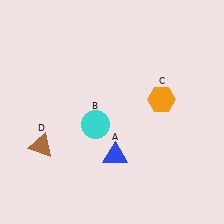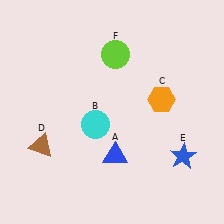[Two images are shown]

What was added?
A blue star (E), a lime circle (F) were added in Image 2.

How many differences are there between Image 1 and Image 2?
There are 2 differences between the two images.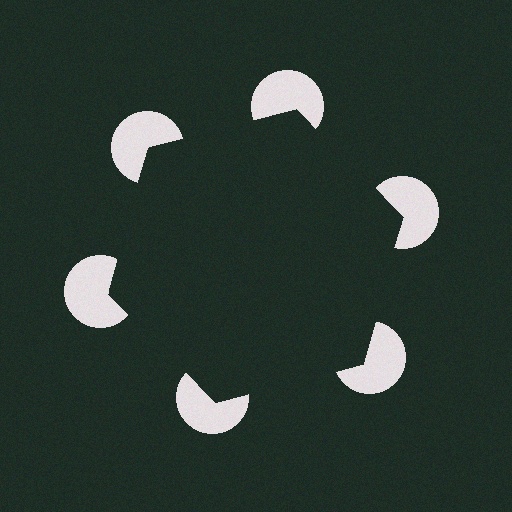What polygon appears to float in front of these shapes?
An illusory hexagon — its edges are inferred from the aligned wedge cuts in the pac-man discs, not physically drawn.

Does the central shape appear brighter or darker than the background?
It typically appears slightly darker than the background, even though no actual brightness change is drawn.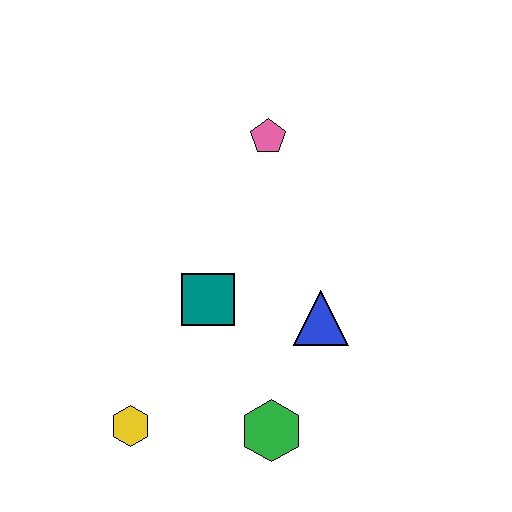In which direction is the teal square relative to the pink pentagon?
The teal square is below the pink pentagon.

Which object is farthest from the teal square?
The pink pentagon is farthest from the teal square.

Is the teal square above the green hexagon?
Yes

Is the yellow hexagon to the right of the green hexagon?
No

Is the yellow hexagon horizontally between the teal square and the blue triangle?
No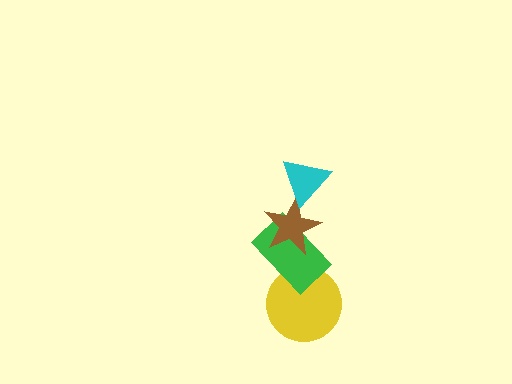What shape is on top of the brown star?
The cyan triangle is on top of the brown star.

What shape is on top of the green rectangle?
The brown star is on top of the green rectangle.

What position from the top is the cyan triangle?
The cyan triangle is 1st from the top.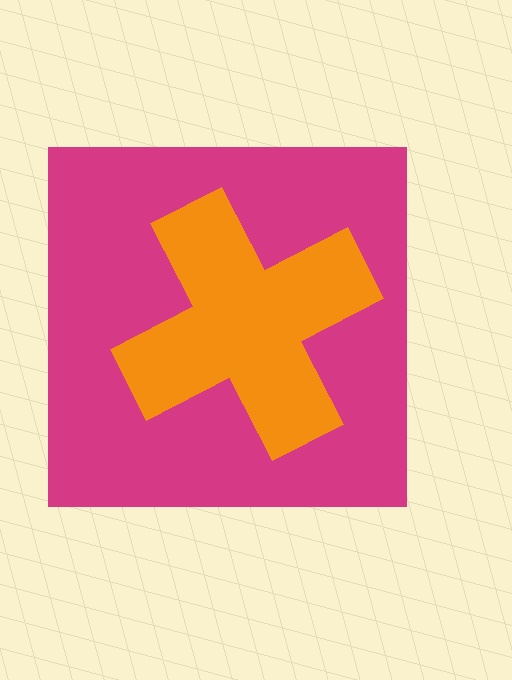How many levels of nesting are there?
2.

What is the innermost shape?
The orange cross.